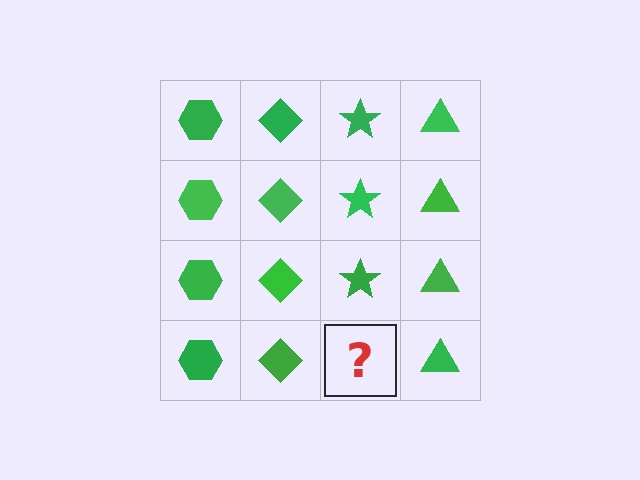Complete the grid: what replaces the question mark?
The question mark should be replaced with a green star.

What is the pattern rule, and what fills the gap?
The rule is that each column has a consistent shape. The gap should be filled with a green star.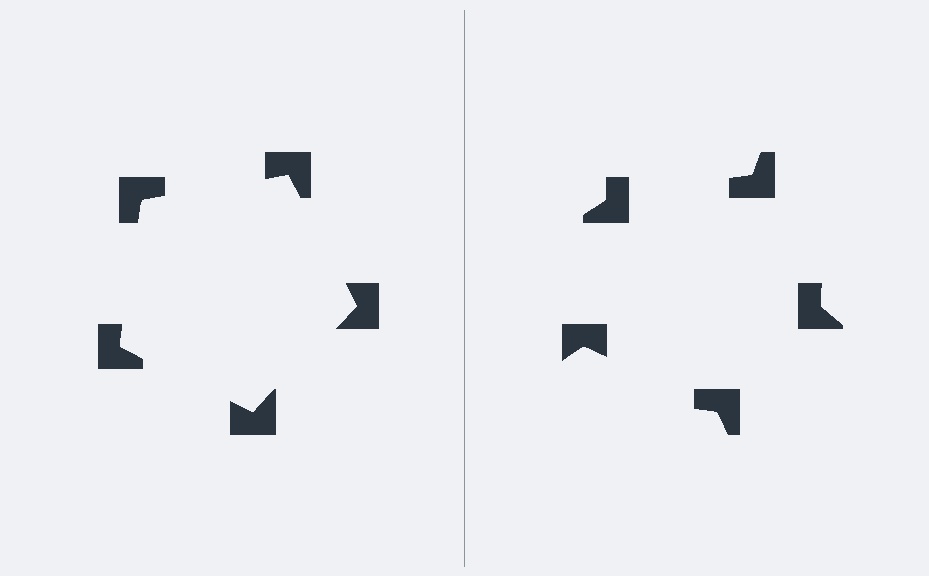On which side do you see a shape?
An illusory pentagon appears on the left side. On the right side the wedge cuts are rotated, so no coherent shape forms.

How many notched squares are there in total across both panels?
10 — 5 on each side.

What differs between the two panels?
The notched squares are positioned identically on both sides; only the wedge orientations differ. On the left they align to a pentagon; on the right they are misaligned.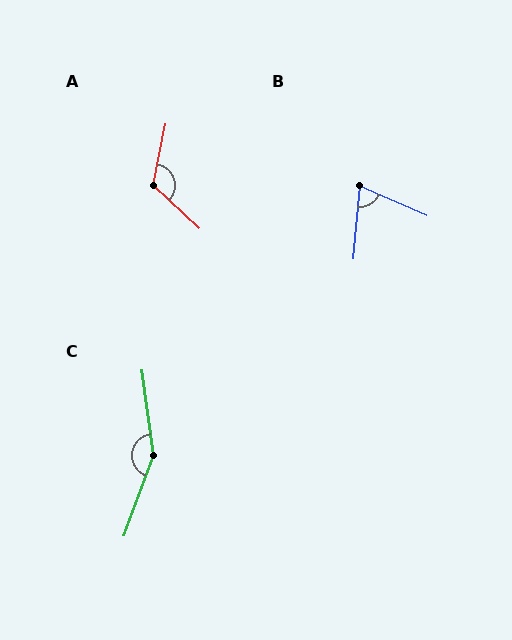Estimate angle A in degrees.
Approximately 121 degrees.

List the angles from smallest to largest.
B (72°), A (121°), C (152°).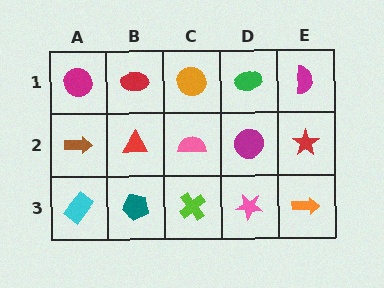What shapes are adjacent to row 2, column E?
A magenta semicircle (row 1, column E), an orange arrow (row 3, column E), a magenta circle (row 2, column D).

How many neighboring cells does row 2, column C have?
4.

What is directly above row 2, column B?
A red ellipse.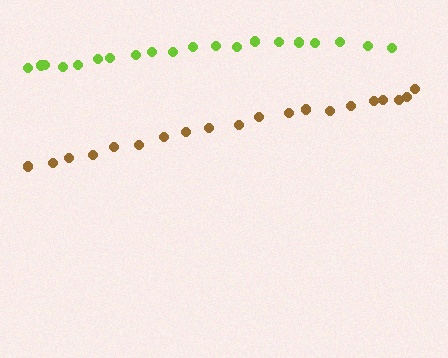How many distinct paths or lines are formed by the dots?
There are 2 distinct paths.